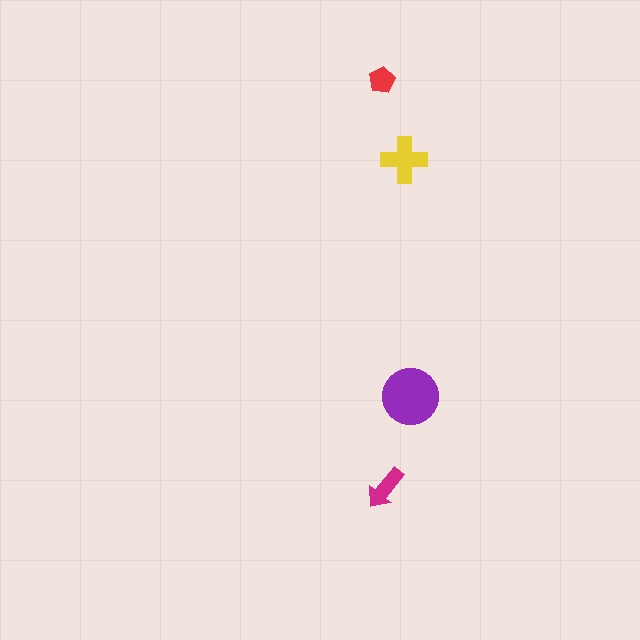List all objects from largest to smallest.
The purple circle, the yellow cross, the magenta arrow, the red pentagon.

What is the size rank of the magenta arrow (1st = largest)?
3rd.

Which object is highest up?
The red pentagon is topmost.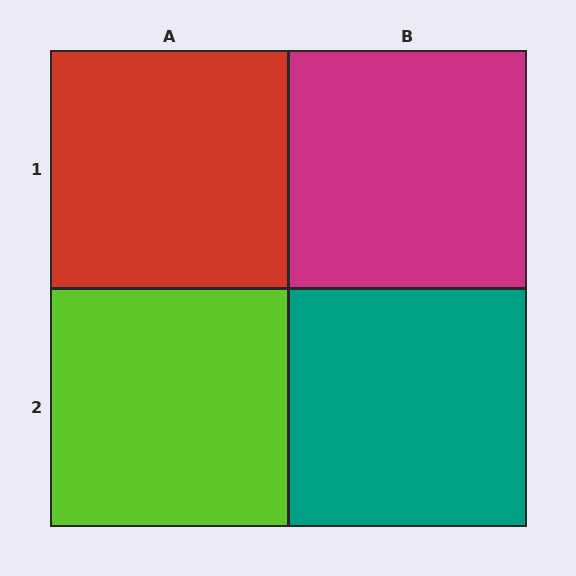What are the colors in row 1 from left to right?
Red, magenta.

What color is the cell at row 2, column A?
Lime.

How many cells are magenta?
1 cell is magenta.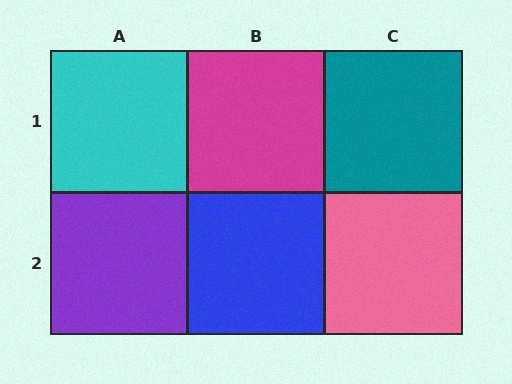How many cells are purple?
1 cell is purple.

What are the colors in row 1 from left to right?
Cyan, magenta, teal.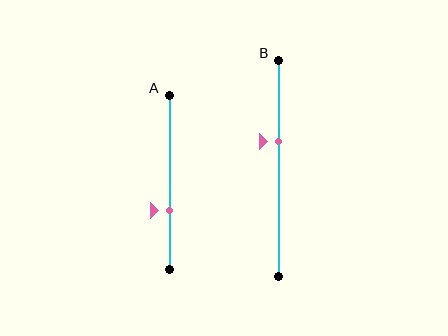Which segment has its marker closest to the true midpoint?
Segment B has its marker closest to the true midpoint.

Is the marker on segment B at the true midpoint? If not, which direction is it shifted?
No, the marker on segment B is shifted upward by about 12% of the segment length.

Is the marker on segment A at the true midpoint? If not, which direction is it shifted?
No, the marker on segment A is shifted downward by about 16% of the segment length.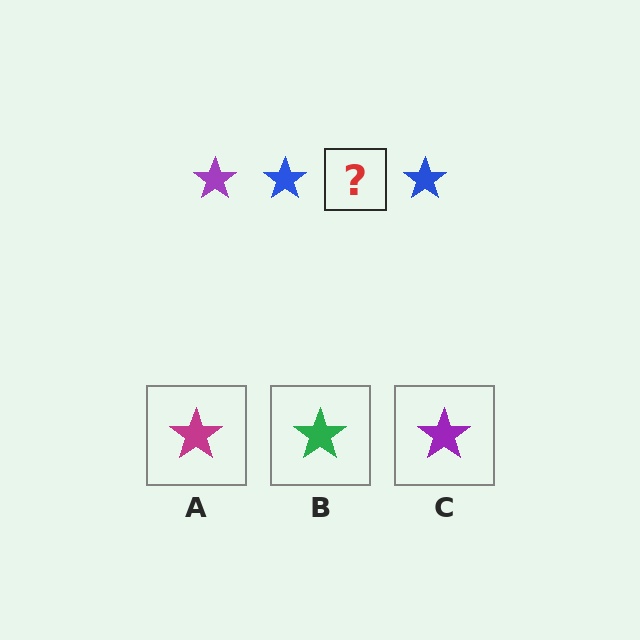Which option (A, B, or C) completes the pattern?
C.